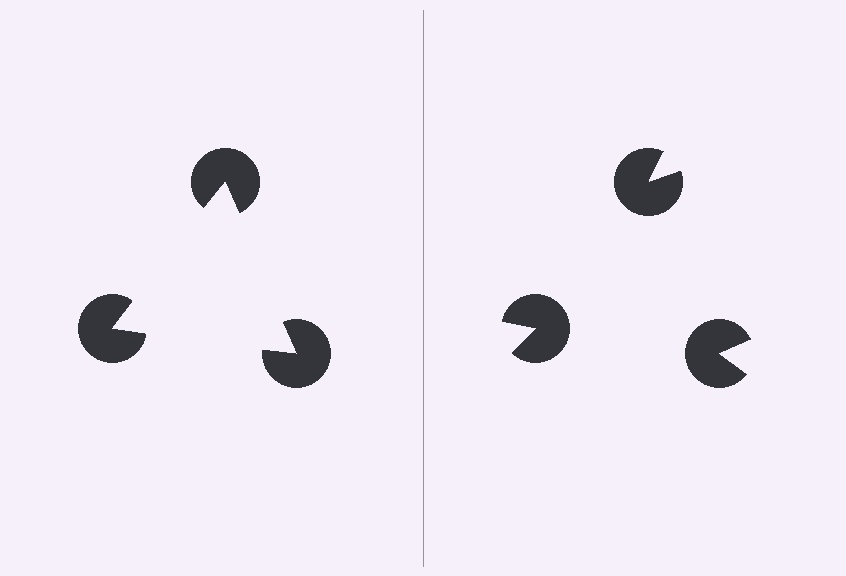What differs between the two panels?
The pac-man discs are positioned identically on both sides; only the wedge orientations differ. On the left they align to a triangle; on the right they are misaligned.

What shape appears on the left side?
An illusory triangle.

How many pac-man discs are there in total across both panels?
6 — 3 on each side.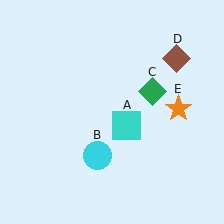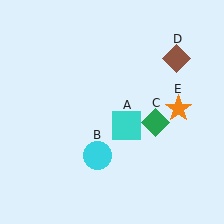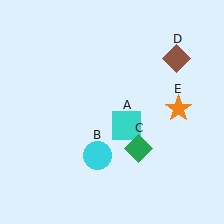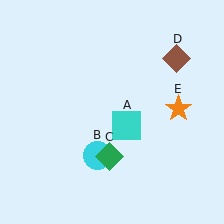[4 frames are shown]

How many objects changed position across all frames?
1 object changed position: green diamond (object C).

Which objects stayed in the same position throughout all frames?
Cyan square (object A) and cyan circle (object B) and brown diamond (object D) and orange star (object E) remained stationary.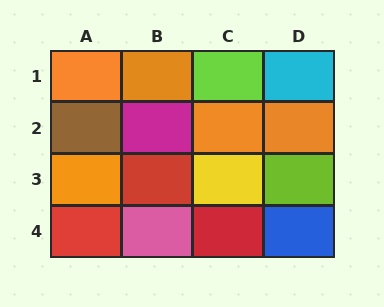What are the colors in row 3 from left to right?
Orange, red, yellow, lime.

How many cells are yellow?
1 cell is yellow.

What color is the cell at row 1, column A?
Orange.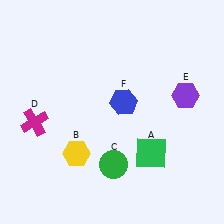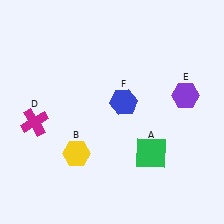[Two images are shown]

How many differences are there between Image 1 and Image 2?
There is 1 difference between the two images.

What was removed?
The green circle (C) was removed in Image 2.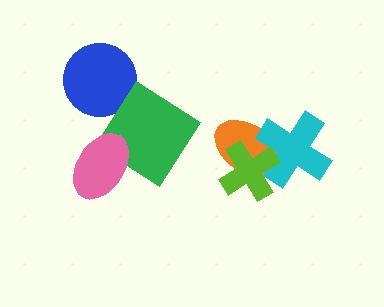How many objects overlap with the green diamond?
1 object overlaps with the green diamond.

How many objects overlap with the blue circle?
0 objects overlap with the blue circle.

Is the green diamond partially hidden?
Yes, it is partially covered by another shape.